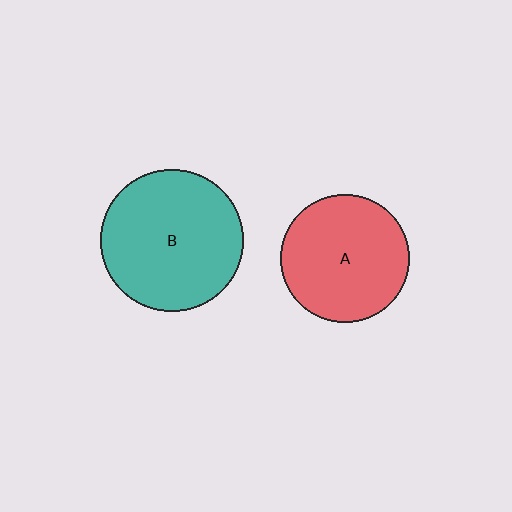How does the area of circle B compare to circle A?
Approximately 1.2 times.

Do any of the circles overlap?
No, none of the circles overlap.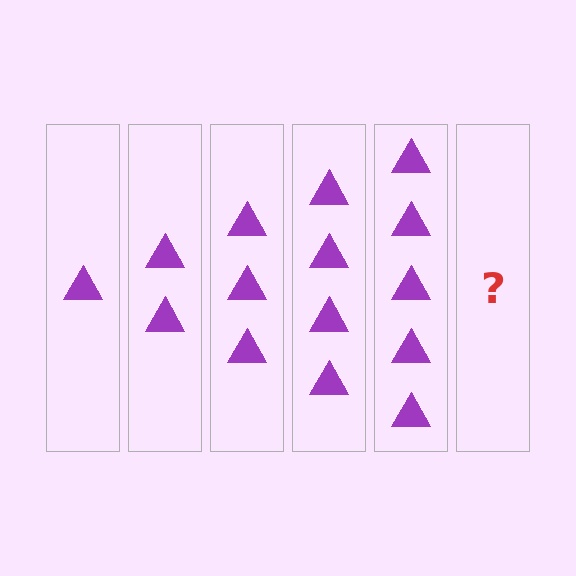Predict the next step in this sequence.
The next step is 6 triangles.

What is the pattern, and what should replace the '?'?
The pattern is that each step adds one more triangle. The '?' should be 6 triangles.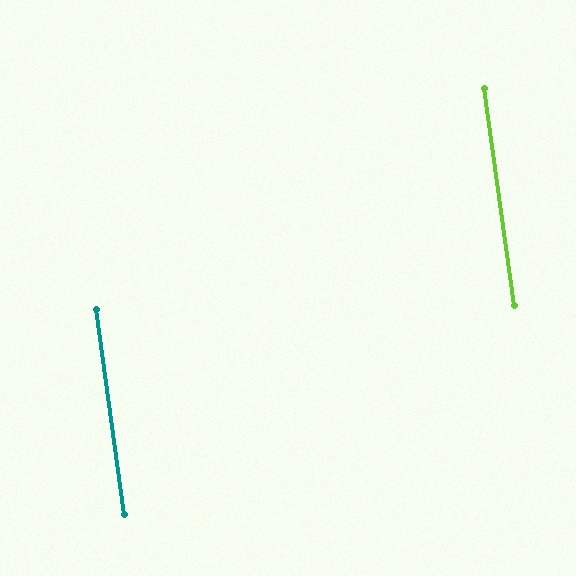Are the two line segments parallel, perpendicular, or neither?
Parallel — their directions differ by only 0.4°.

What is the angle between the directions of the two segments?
Approximately 0 degrees.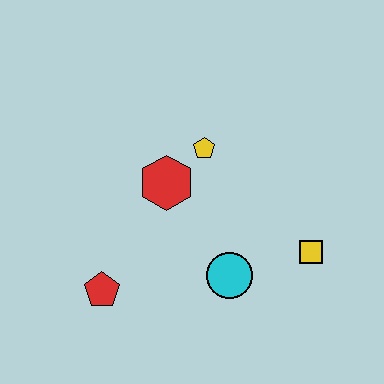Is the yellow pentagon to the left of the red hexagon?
No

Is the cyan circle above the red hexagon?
No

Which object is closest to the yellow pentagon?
The red hexagon is closest to the yellow pentagon.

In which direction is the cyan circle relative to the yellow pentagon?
The cyan circle is below the yellow pentagon.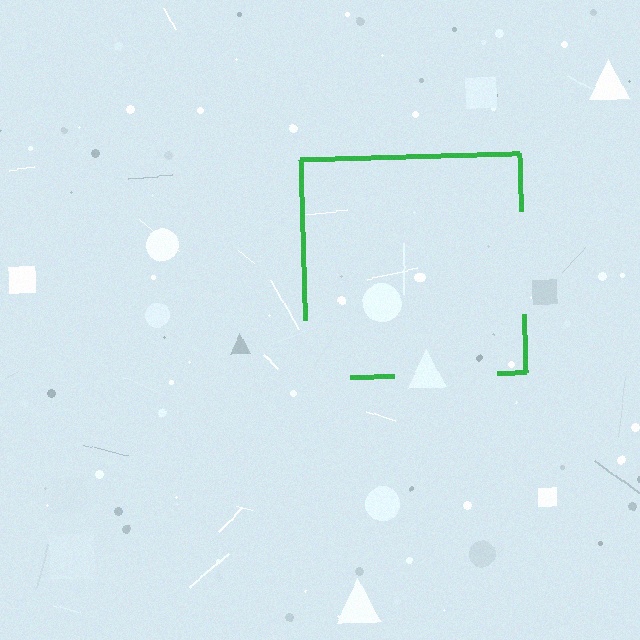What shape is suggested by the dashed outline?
The dashed outline suggests a square.